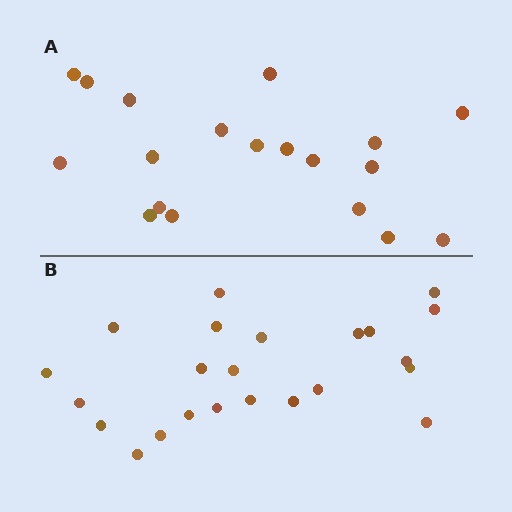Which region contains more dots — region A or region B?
Region B (the bottom region) has more dots.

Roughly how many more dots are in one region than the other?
Region B has about 4 more dots than region A.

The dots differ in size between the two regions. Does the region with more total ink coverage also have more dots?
No. Region A has more total ink coverage because its dots are larger, but region B actually contains more individual dots. Total area can be misleading — the number of items is what matters here.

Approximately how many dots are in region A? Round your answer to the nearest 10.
About 20 dots. (The exact count is 19, which rounds to 20.)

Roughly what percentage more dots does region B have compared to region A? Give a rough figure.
About 20% more.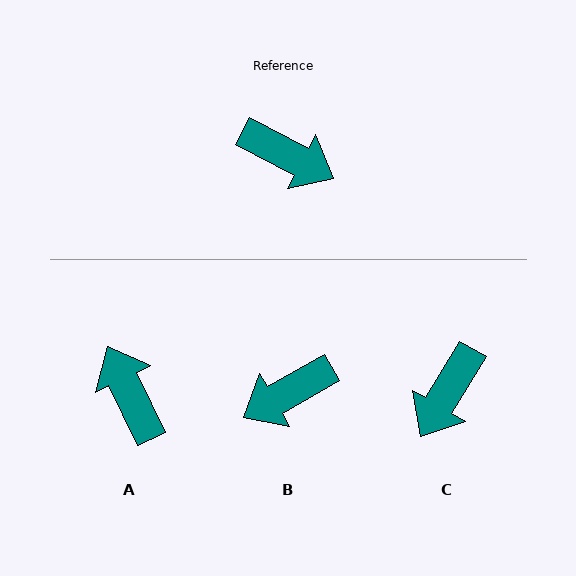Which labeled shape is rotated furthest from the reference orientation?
A, about 144 degrees away.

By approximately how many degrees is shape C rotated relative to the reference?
Approximately 93 degrees clockwise.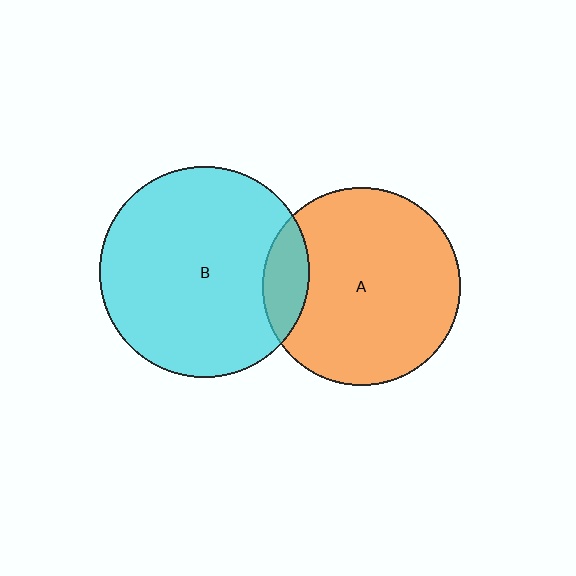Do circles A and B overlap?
Yes.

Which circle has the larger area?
Circle B (cyan).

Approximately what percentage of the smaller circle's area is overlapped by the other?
Approximately 15%.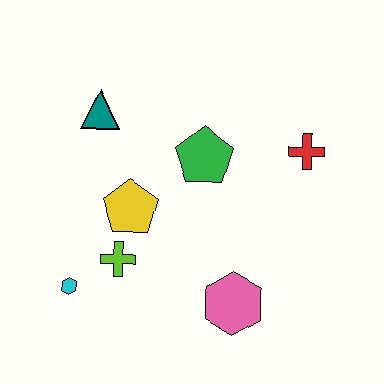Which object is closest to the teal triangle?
The yellow pentagon is closest to the teal triangle.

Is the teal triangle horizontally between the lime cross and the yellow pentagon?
No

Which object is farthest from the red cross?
The cyan hexagon is farthest from the red cross.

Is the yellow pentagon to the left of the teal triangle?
No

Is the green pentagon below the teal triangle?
Yes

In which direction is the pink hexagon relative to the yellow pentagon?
The pink hexagon is to the right of the yellow pentagon.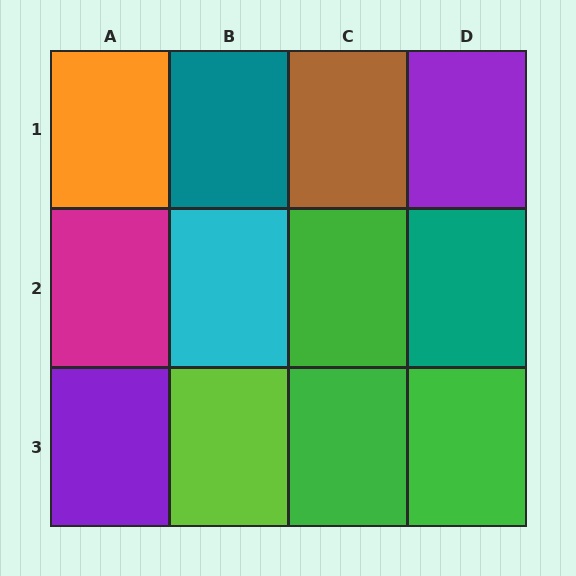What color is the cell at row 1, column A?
Orange.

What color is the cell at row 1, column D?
Purple.